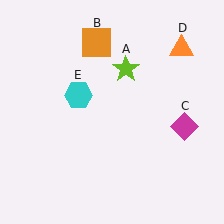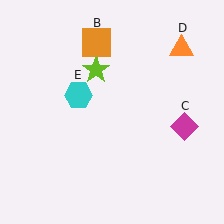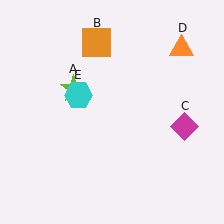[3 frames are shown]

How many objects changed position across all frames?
1 object changed position: lime star (object A).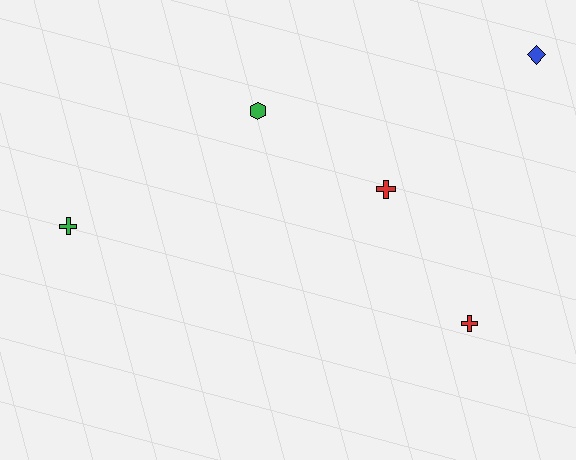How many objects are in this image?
There are 5 objects.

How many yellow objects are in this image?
There are no yellow objects.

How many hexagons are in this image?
There is 1 hexagon.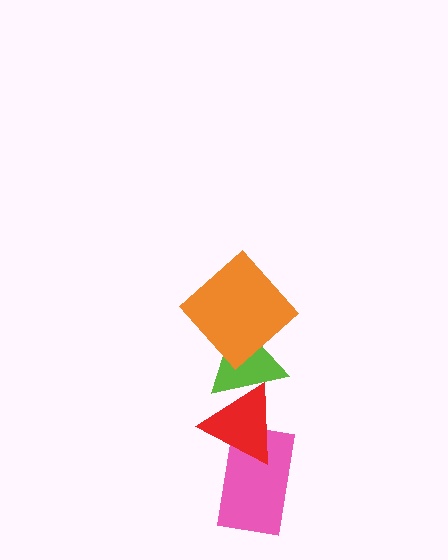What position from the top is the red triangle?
The red triangle is 3rd from the top.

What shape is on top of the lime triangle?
The orange diamond is on top of the lime triangle.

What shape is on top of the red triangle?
The lime triangle is on top of the red triangle.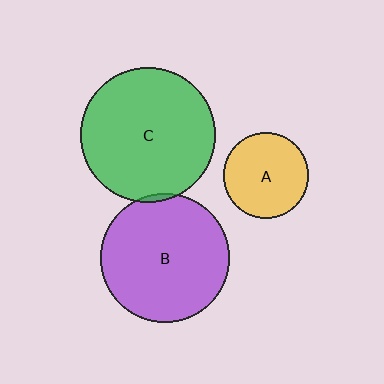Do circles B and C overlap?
Yes.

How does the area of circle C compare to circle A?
Approximately 2.5 times.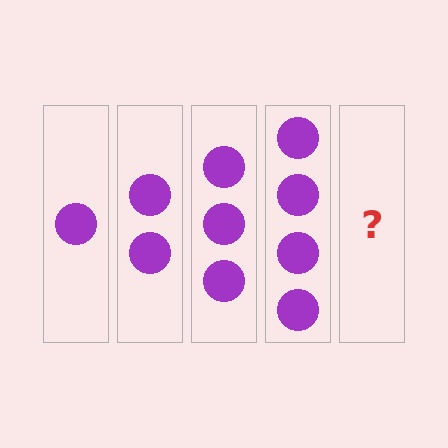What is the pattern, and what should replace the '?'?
The pattern is that each step adds one more circle. The '?' should be 5 circles.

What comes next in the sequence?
The next element should be 5 circles.